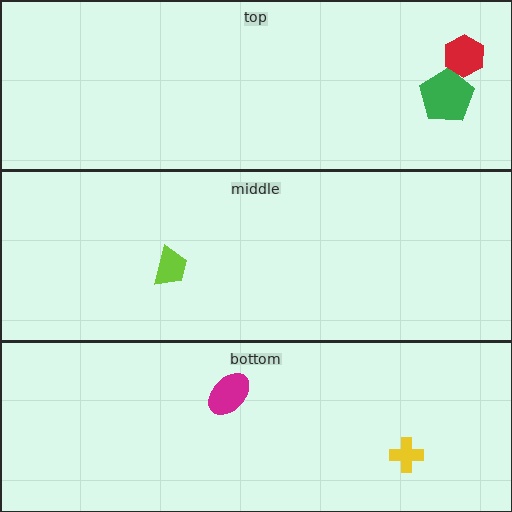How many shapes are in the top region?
2.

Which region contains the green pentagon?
The top region.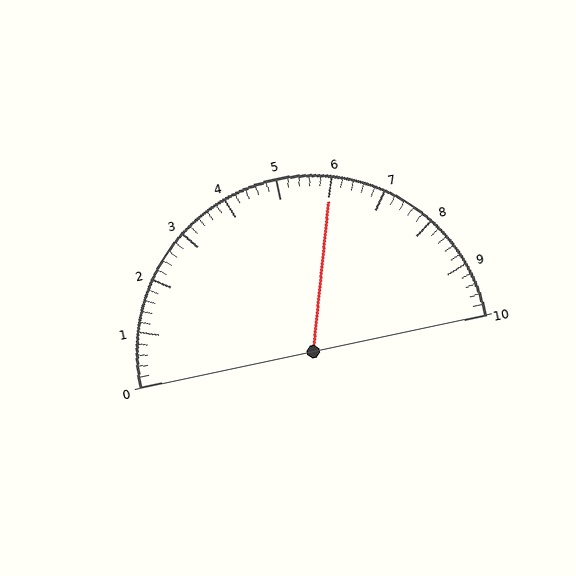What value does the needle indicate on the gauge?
The needle indicates approximately 6.0.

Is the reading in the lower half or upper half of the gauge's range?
The reading is in the upper half of the range (0 to 10).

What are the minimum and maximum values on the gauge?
The gauge ranges from 0 to 10.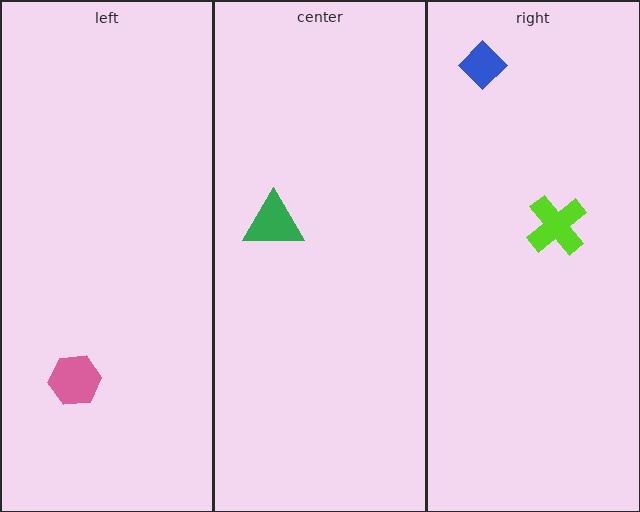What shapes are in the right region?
The blue diamond, the lime cross.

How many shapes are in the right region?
2.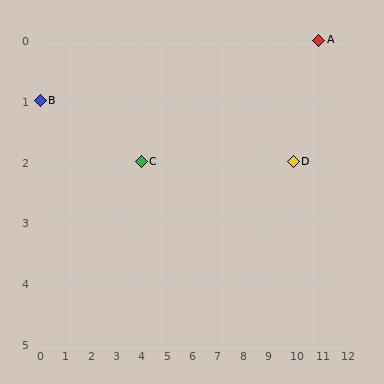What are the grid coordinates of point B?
Point B is at grid coordinates (0, 1).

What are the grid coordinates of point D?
Point D is at grid coordinates (10, 2).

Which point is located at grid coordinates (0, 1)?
Point B is at (0, 1).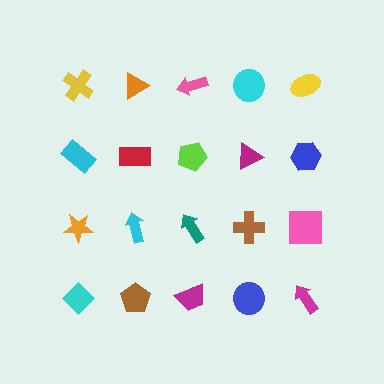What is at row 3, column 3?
A teal arrow.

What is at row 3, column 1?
An orange star.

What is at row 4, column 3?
A magenta trapezoid.